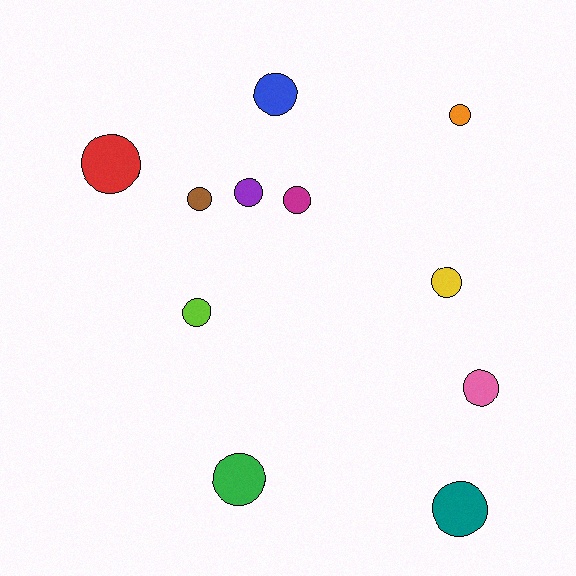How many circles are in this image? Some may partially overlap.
There are 11 circles.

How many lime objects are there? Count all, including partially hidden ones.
There is 1 lime object.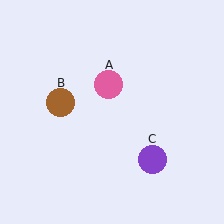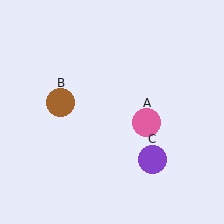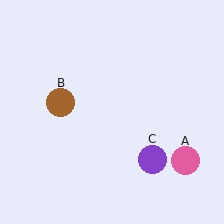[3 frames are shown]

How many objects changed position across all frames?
1 object changed position: pink circle (object A).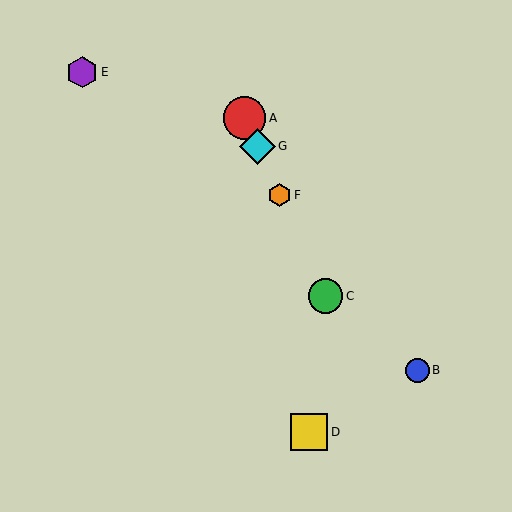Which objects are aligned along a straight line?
Objects A, C, F, G are aligned along a straight line.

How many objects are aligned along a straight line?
4 objects (A, C, F, G) are aligned along a straight line.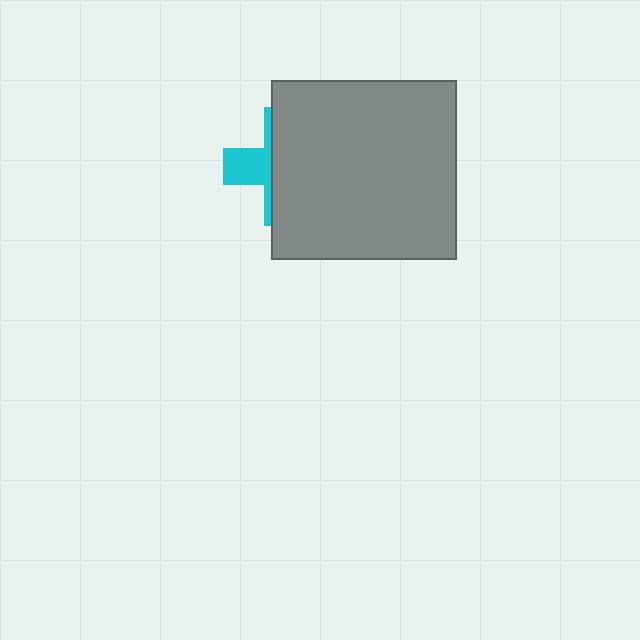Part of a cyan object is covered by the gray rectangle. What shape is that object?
It is a cross.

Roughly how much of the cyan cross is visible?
A small part of it is visible (roughly 33%).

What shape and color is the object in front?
The object in front is a gray rectangle.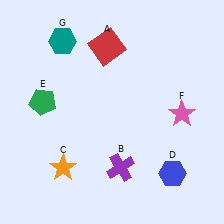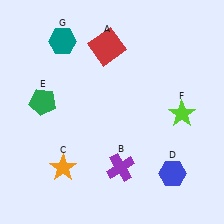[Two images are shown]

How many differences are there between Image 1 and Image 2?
There is 1 difference between the two images.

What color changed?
The star (F) changed from pink in Image 1 to lime in Image 2.